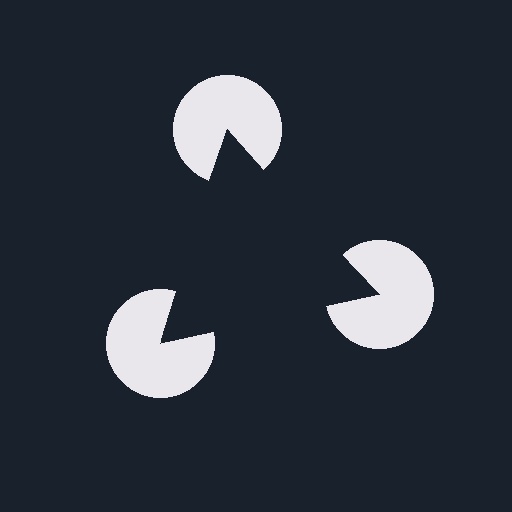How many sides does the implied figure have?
3 sides.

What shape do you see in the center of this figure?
An illusory triangle — its edges are inferred from the aligned wedge cuts in the pac-man discs, not physically drawn.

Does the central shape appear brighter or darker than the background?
It typically appears slightly darker than the background, even though no actual brightness change is drawn.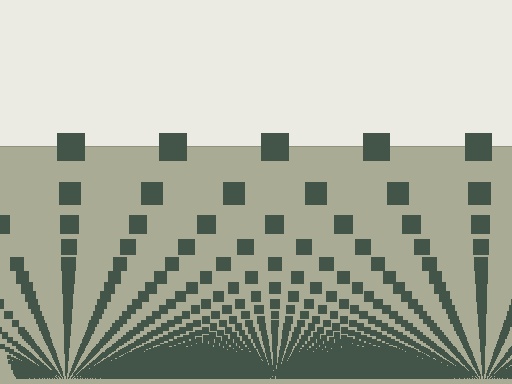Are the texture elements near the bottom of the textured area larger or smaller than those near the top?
Smaller. The gradient is inverted — elements near the bottom are smaller and denser.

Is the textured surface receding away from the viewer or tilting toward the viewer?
The surface appears to tilt toward the viewer. Texture elements get larger and sparser toward the top.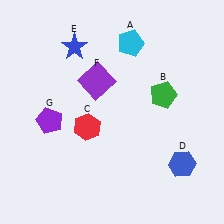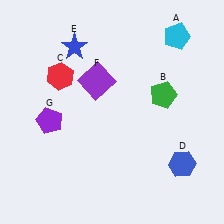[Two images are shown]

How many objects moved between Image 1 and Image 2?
2 objects moved between the two images.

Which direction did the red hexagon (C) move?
The red hexagon (C) moved up.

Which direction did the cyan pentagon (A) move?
The cyan pentagon (A) moved right.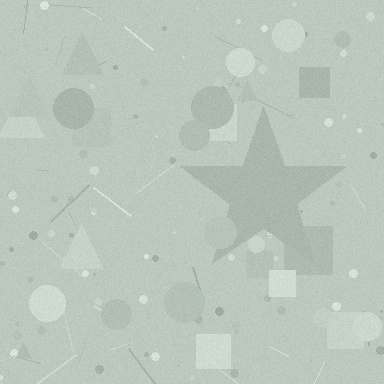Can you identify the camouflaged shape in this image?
The camouflaged shape is a star.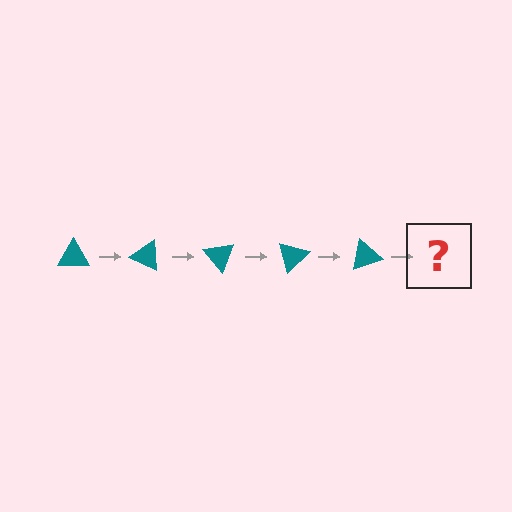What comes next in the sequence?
The next element should be a teal triangle rotated 125 degrees.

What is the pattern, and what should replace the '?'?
The pattern is that the triangle rotates 25 degrees each step. The '?' should be a teal triangle rotated 125 degrees.